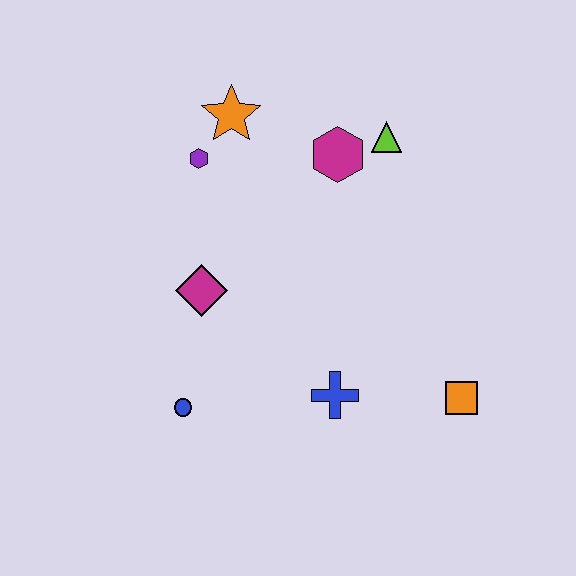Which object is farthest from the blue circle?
The lime triangle is farthest from the blue circle.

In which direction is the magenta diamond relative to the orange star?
The magenta diamond is below the orange star.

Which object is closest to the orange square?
The blue cross is closest to the orange square.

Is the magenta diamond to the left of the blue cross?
Yes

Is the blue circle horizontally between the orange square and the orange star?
No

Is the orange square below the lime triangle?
Yes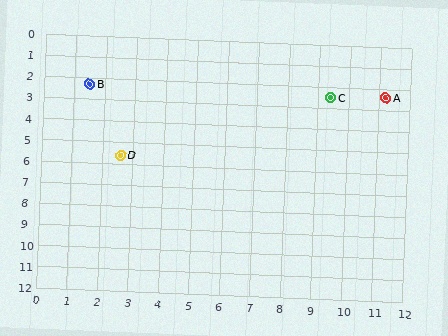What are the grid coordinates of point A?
Point A is at approximately (11.2, 2.4).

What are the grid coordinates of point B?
Point B is at approximately (1.5, 2.3).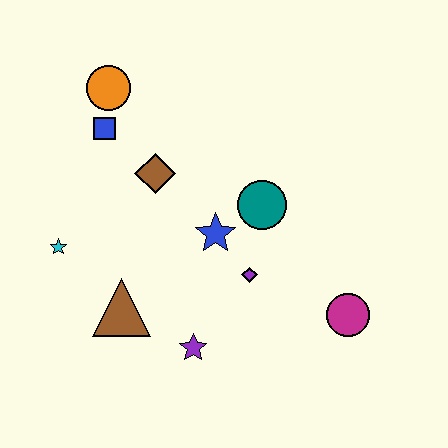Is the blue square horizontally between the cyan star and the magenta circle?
Yes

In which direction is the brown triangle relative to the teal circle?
The brown triangle is to the left of the teal circle.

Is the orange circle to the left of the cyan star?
No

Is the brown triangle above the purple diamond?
No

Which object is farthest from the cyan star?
The magenta circle is farthest from the cyan star.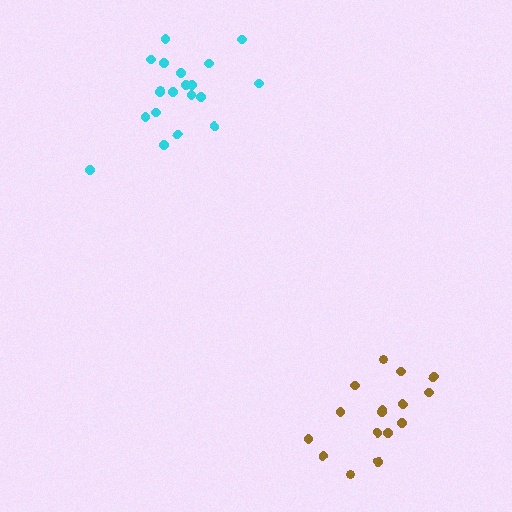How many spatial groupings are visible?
There are 2 spatial groupings.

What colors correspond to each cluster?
The clusters are colored: cyan, brown.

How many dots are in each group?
Group 1: 20 dots, Group 2: 17 dots (37 total).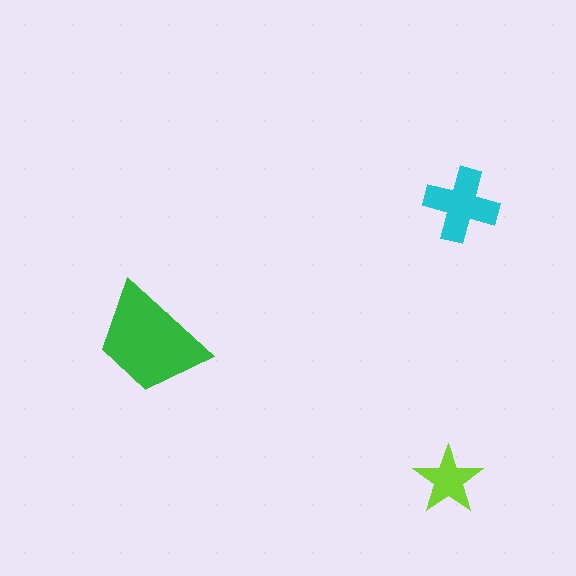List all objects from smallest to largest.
The lime star, the cyan cross, the green trapezoid.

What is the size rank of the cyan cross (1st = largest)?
2nd.